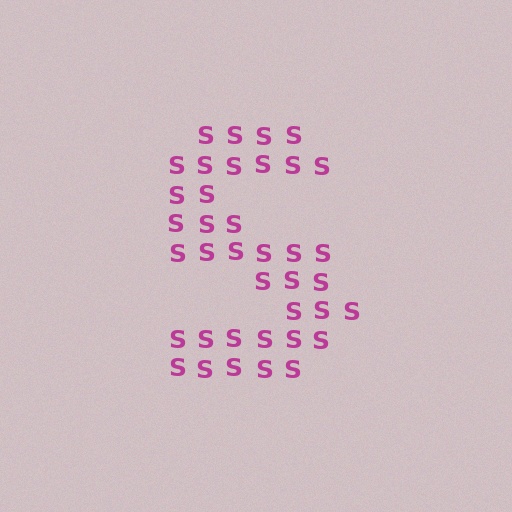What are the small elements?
The small elements are letter S's.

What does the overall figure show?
The overall figure shows the letter S.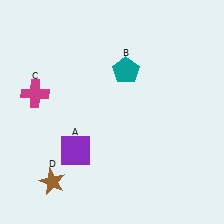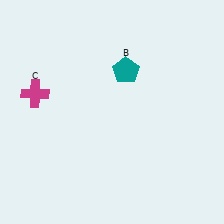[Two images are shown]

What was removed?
The purple square (A), the brown star (D) were removed in Image 2.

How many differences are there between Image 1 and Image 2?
There are 2 differences between the two images.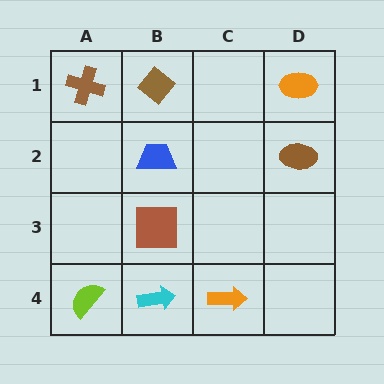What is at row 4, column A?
A lime semicircle.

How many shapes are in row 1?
3 shapes.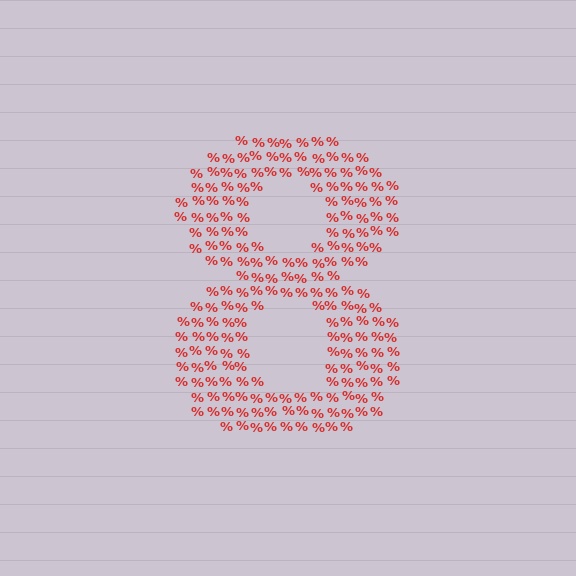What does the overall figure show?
The overall figure shows the digit 8.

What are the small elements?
The small elements are percent signs.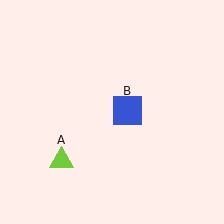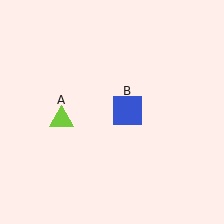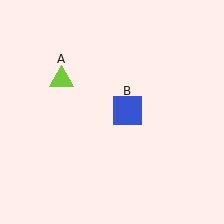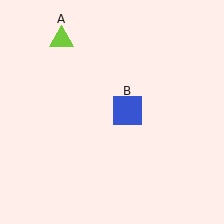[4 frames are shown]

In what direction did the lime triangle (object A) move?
The lime triangle (object A) moved up.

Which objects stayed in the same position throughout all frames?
Blue square (object B) remained stationary.